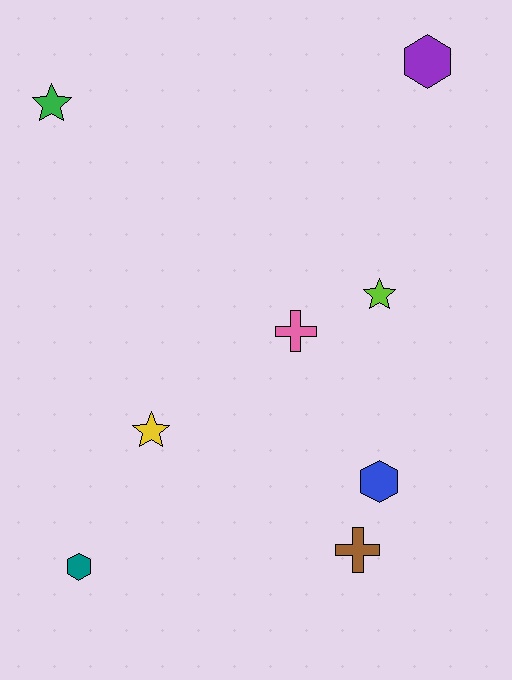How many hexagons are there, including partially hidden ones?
There are 3 hexagons.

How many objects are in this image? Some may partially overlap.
There are 8 objects.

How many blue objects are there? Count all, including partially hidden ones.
There is 1 blue object.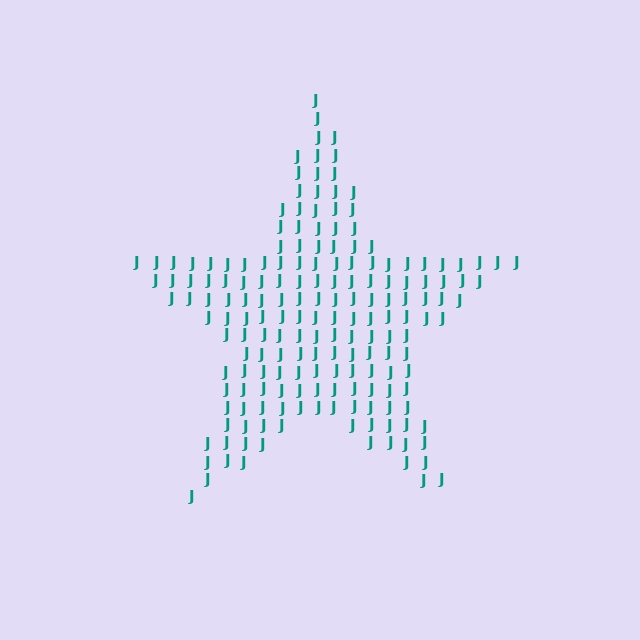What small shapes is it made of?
It is made of small letter J's.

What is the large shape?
The large shape is a star.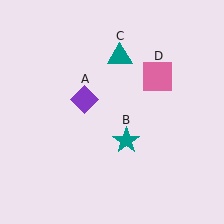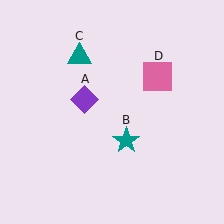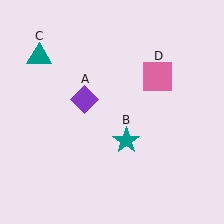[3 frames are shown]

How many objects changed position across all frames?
1 object changed position: teal triangle (object C).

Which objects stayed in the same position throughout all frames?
Purple diamond (object A) and teal star (object B) and pink square (object D) remained stationary.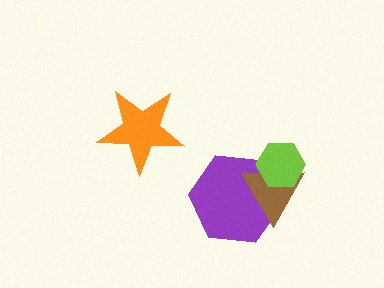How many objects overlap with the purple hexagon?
2 objects overlap with the purple hexagon.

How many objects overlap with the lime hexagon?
2 objects overlap with the lime hexagon.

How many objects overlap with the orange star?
0 objects overlap with the orange star.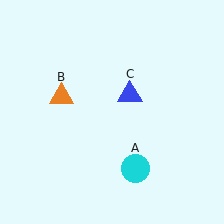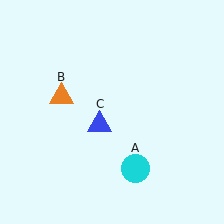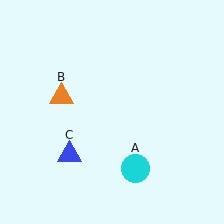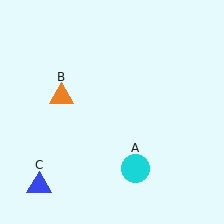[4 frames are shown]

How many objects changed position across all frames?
1 object changed position: blue triangle (object C).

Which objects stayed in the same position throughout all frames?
Cyan circle (object A) and orange triangle (object B) remained stationary.